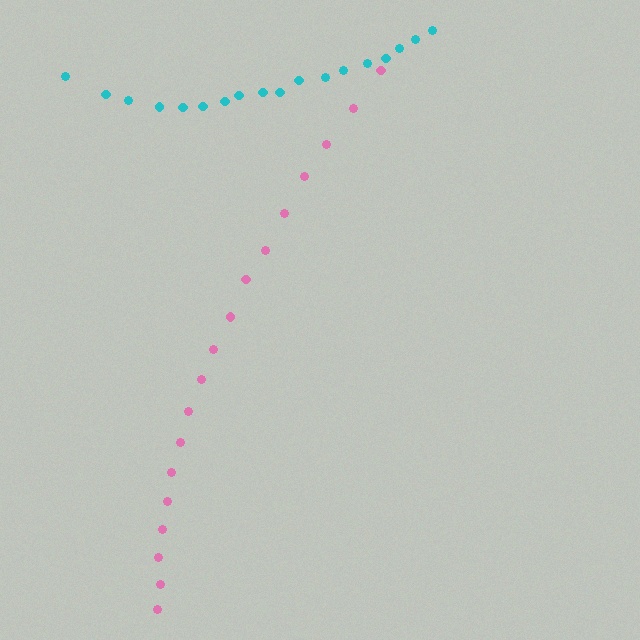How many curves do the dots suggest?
There are 2 distinct paths.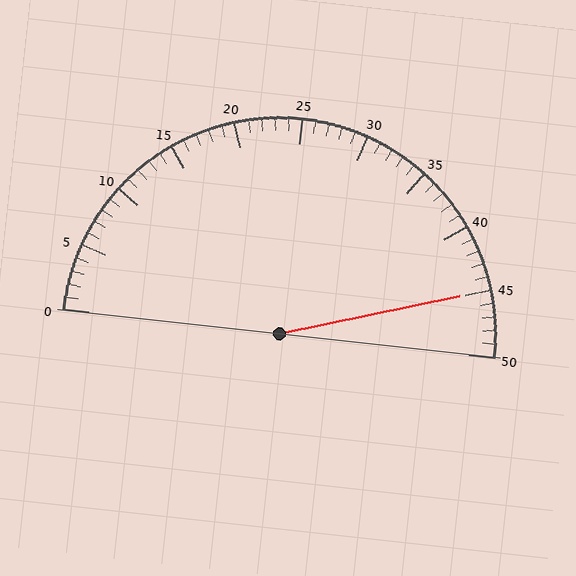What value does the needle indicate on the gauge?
The needle indicates approximately 45.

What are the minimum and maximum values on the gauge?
The gauge ranges from 0 to 50.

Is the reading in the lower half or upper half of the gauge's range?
The reading is in the upper half of the range (0 to 50).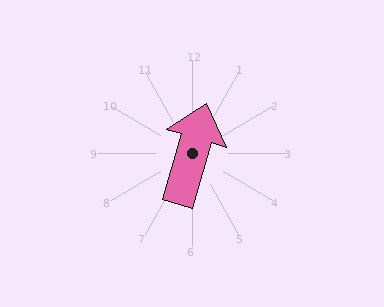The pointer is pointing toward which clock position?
Roughly 1 o'clock.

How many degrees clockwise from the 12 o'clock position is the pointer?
Approximately 16 degrees.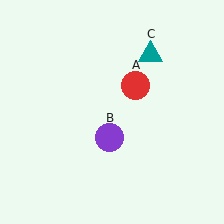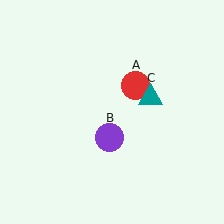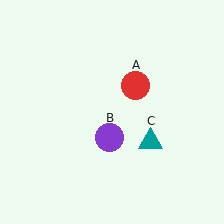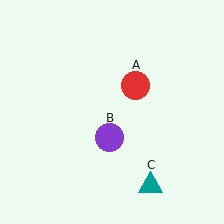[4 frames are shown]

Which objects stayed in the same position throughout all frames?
Red circle (object A) and purple circle (object B) remained stationary.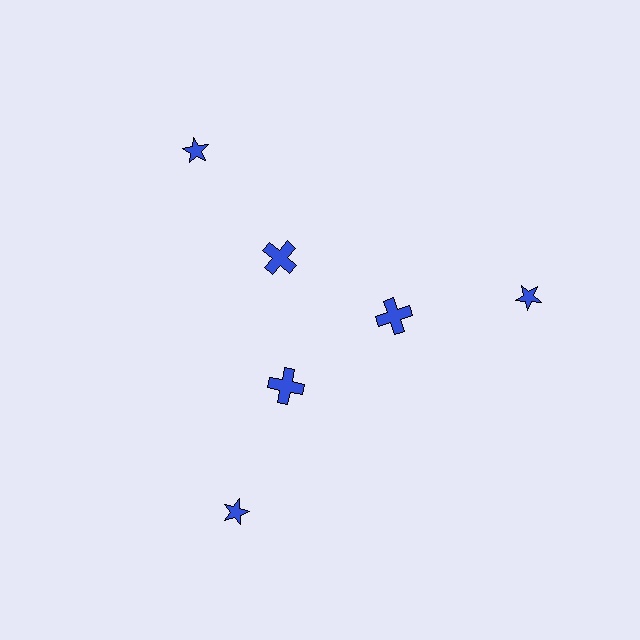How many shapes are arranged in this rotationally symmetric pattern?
There are 6 shapes, arranged in 3 groups of 2.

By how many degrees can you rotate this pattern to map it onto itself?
The pattern maps onto itself every 120 degrees of rotation.